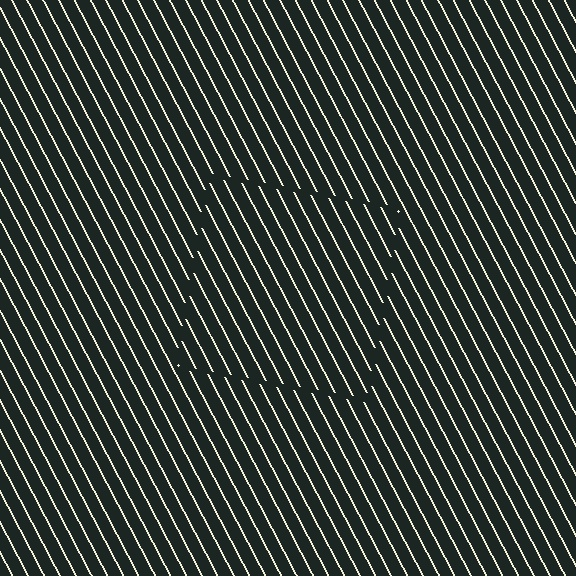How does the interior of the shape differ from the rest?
The interior of the shape contains the same grating, shifted by half a period — the contour is defined by the phase discontinuity where line-ends from the inner and outer gratings abut.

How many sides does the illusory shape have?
4 sides — the line-ends trace a square.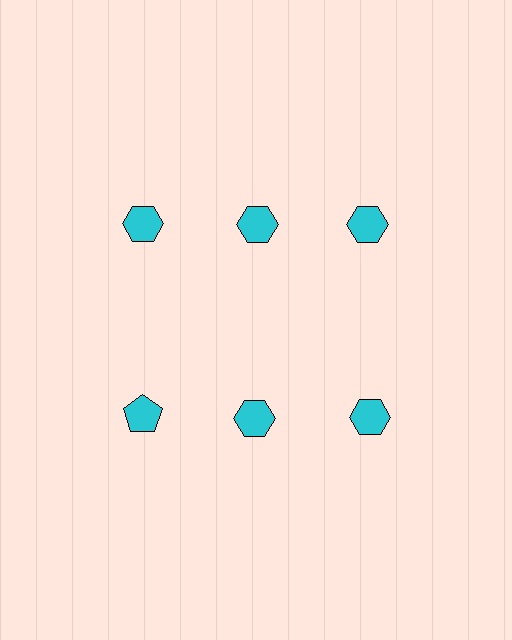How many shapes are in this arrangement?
There are 6 shapes arranged in a grid pattern.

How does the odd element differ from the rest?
It has a different shape: pentagon instead of hexagon.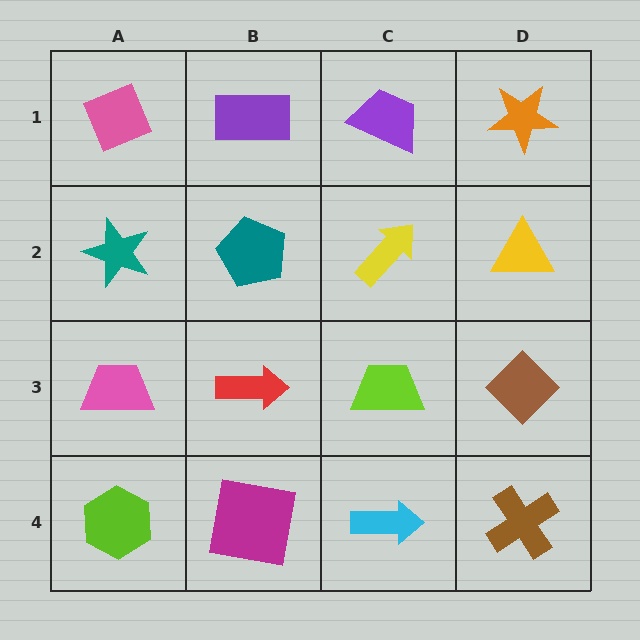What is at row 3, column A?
A pink trapezoid.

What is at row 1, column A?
A pink diamond.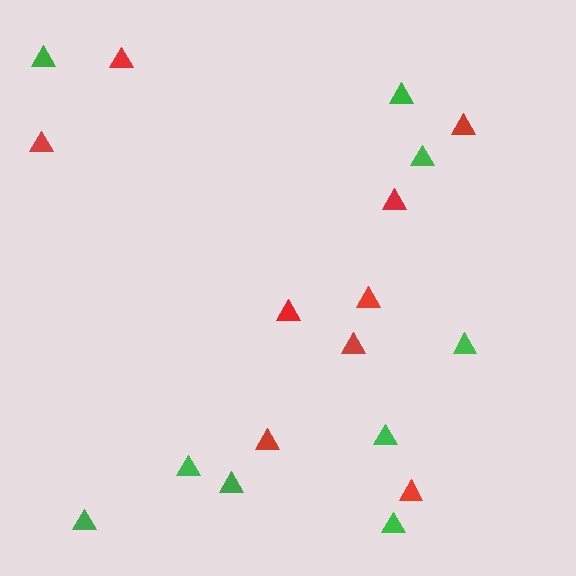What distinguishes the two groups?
There are 2 groups: one group of red triangles (9) and one group of green triangles (9).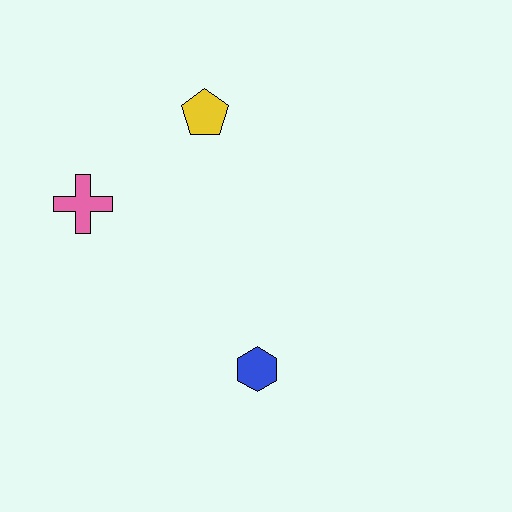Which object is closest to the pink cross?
The yellow pentagon is closest to the pink cross.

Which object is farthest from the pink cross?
The blue hexagon is farthest from the pink cross.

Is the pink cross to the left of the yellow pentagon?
Yes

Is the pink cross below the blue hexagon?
No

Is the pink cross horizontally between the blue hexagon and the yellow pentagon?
No